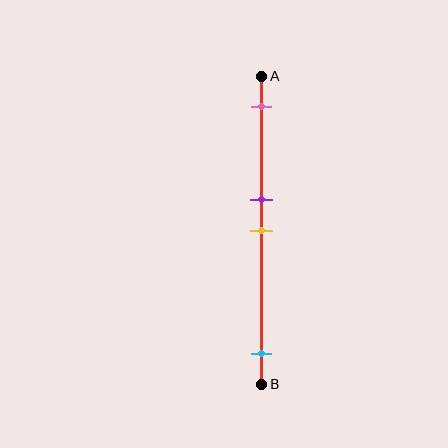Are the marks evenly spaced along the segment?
No, the marks are not evenly spaced.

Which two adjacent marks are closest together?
The purple and yellow marks are the closest adjacent pair.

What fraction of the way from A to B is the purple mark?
The purple mark is approximately 40% (0.4) of the way from A to B.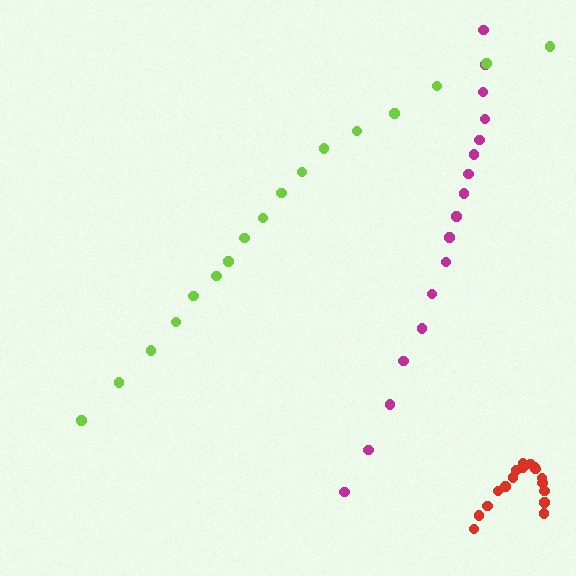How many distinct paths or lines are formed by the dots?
There are 3 distinct paths.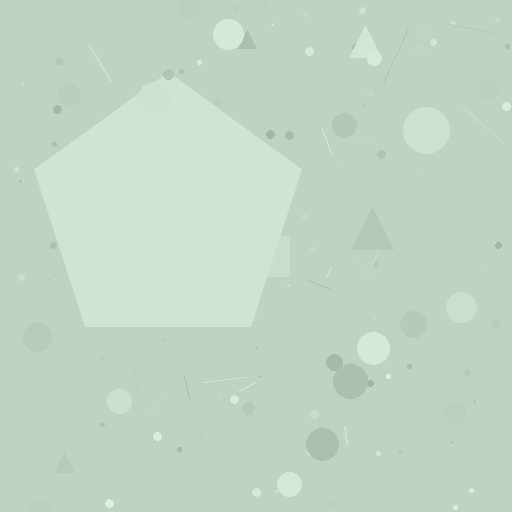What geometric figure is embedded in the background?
A pentagon is embedded in the background.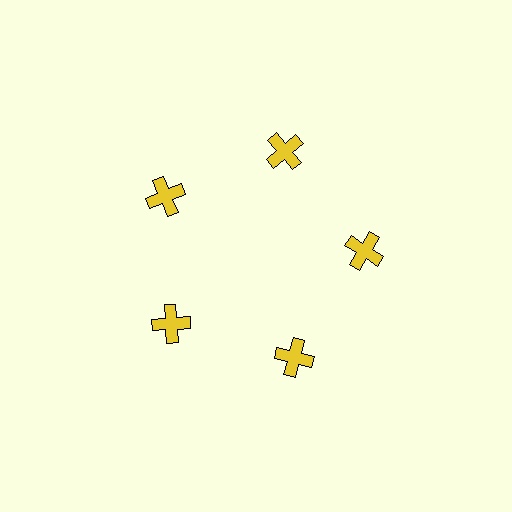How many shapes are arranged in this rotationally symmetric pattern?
There are 5 shapes, arranged in 5 groups of 1.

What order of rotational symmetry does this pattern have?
This pattern has 5-fold rotational symmetry.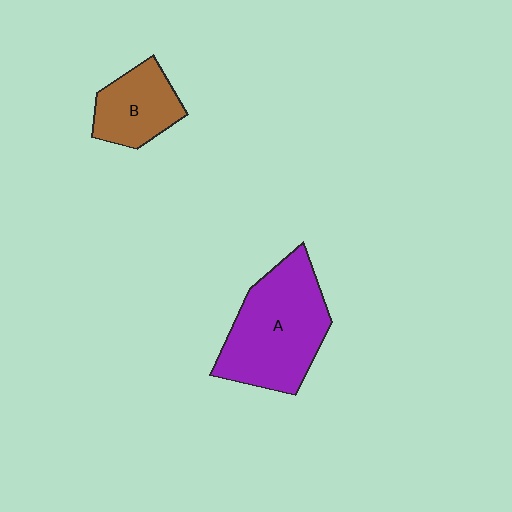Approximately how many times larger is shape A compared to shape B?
Approximately 1.9 times.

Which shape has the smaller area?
Shape B (brown).